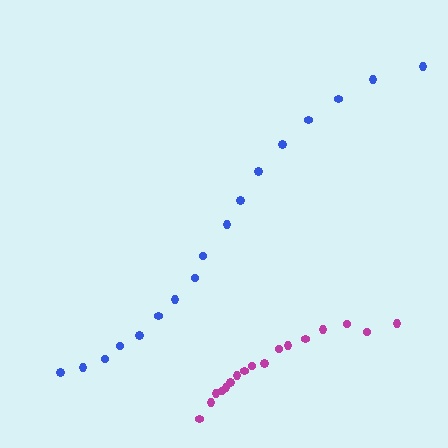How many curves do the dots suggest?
There are 2 distinct paths.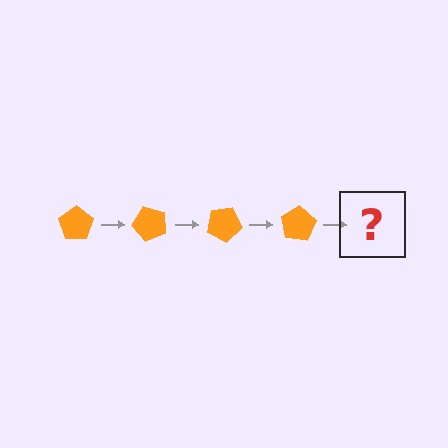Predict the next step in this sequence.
The next step is an orange pentagon rotated 200 degrees.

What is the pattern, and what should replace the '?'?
The pattern is that the pentagon rotates 50 degrees each step. The '?' should be an orange pentagon rotated 200 degrees.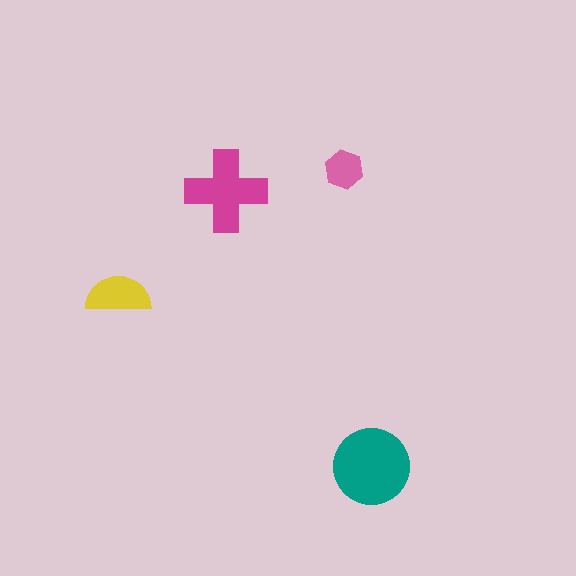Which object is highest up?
The pink hexagon is topmost.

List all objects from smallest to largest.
The pink hexagon, the yellow semicircle, the magenta cross, the teal circle.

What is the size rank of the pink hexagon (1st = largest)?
4th.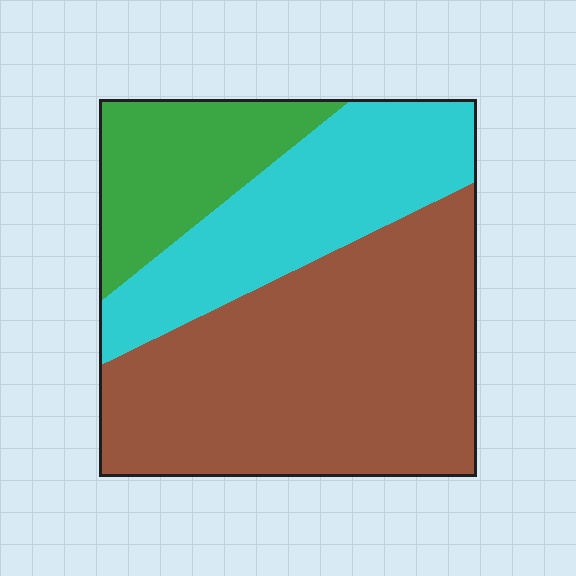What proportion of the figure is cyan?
Cyan covers around 30% of the figure.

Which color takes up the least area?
Green, at roughly 20%.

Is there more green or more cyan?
Cyan.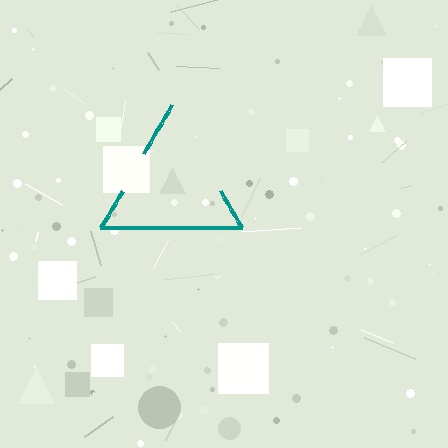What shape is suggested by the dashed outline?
The dashed outline suggests a triangle.